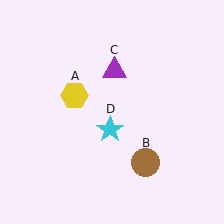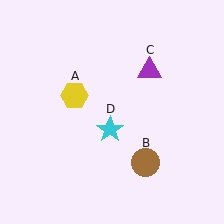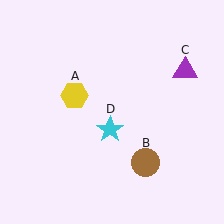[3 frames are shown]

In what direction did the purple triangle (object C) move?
The purple triangle (object C) moved right.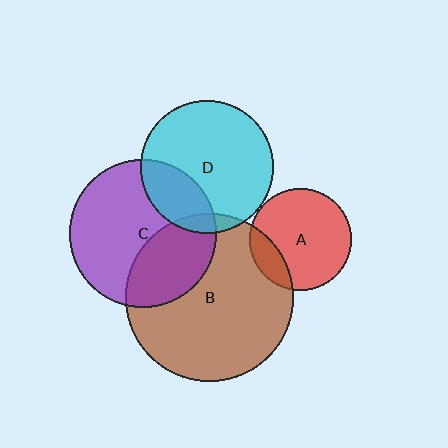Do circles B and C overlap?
Yes.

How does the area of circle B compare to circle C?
Approximately 1.3 times.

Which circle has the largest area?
Circle B (brown).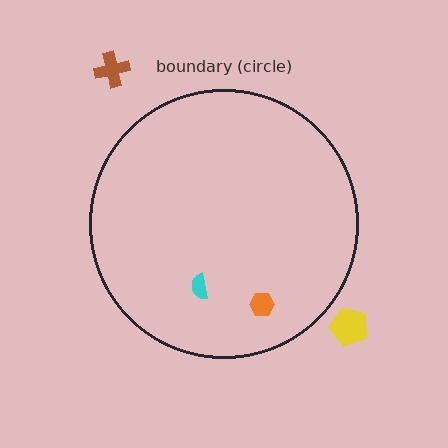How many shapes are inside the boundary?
2 inside, 2 outside.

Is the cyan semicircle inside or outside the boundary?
Inside.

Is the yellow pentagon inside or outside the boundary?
Outside.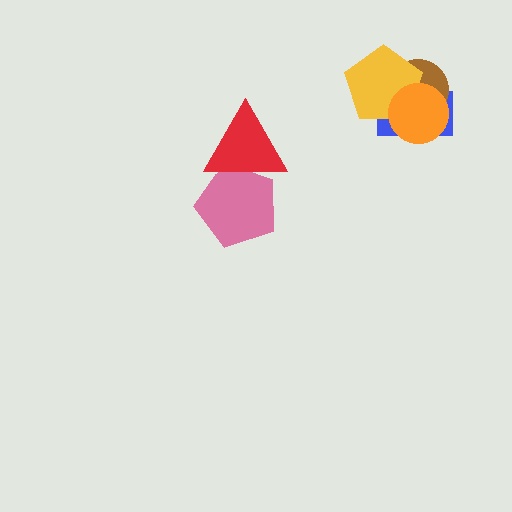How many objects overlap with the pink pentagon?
1 object overlaps with the pink pentagon.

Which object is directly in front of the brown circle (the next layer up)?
The yellow pentagon is directly in front of the brown circle.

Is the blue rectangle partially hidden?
Yes, it is partially covered by another shape.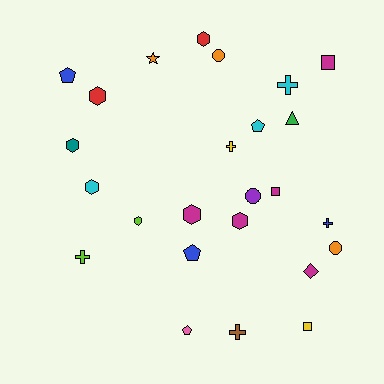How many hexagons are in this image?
There are 7 hexagons.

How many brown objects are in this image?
There is 1 brown object.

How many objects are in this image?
There are 25 objects.